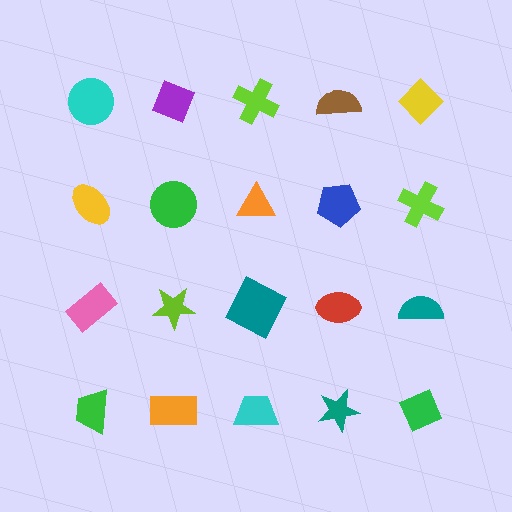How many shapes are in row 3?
5 shapes.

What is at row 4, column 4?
A teal star.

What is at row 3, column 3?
A teal square.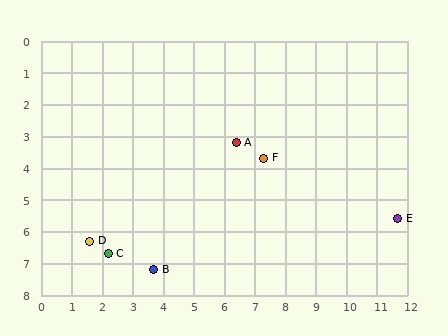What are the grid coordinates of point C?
Point C is at approximately (2.2, 6.7).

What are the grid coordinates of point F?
Point F is at approximately (7.3, 3.7).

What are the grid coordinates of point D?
Point D is at approximately (1.6, 6.3).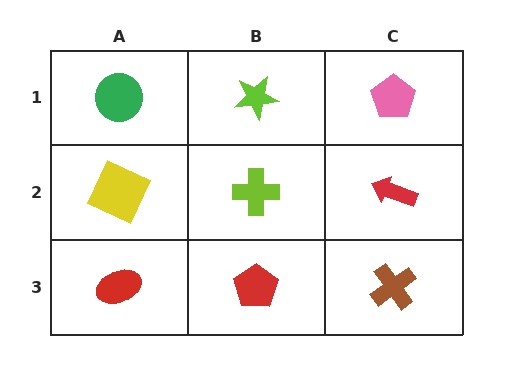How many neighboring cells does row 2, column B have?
4.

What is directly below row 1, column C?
A red arrow.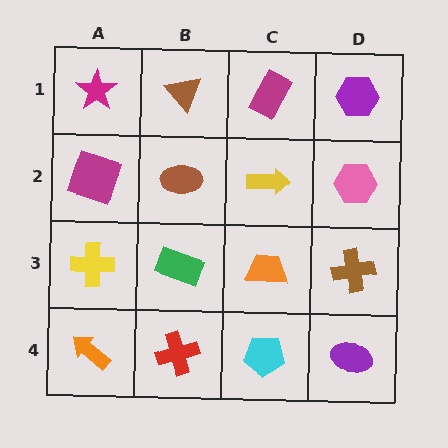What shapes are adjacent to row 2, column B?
A brown triangle (row 1, column B), a green rectangle (row 3, column B), a magenta square (row 2, column A), a yellow arrow (row 2, column C).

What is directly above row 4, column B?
A green rectangle.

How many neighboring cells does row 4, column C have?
3.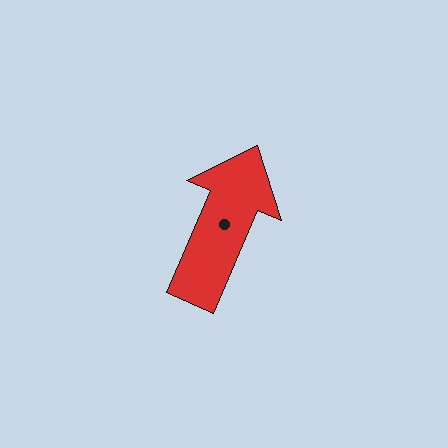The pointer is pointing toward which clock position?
Roughly 1 o'clock.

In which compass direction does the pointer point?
Northeast.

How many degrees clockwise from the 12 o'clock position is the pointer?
Approximately 23 degrees.